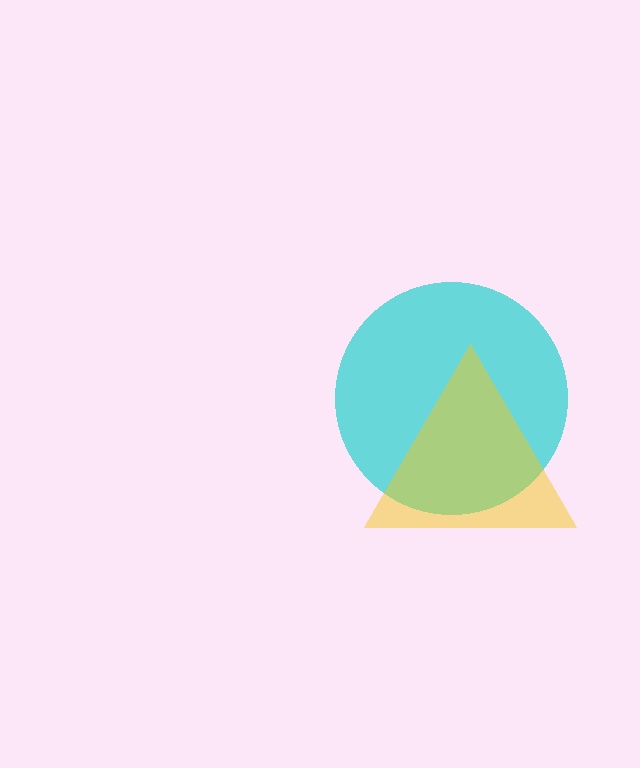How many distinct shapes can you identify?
There are 2 distinct shapes: a cyan circle, a yellow triangle.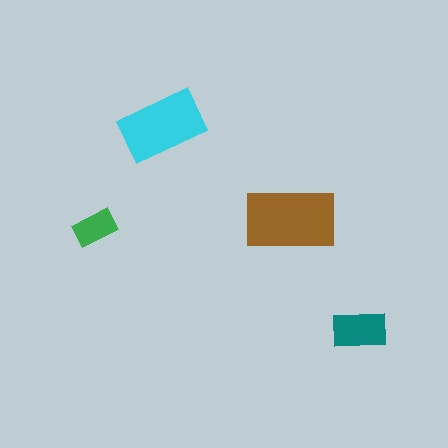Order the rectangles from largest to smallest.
the brown one, the cyan one, the teal one, the green one.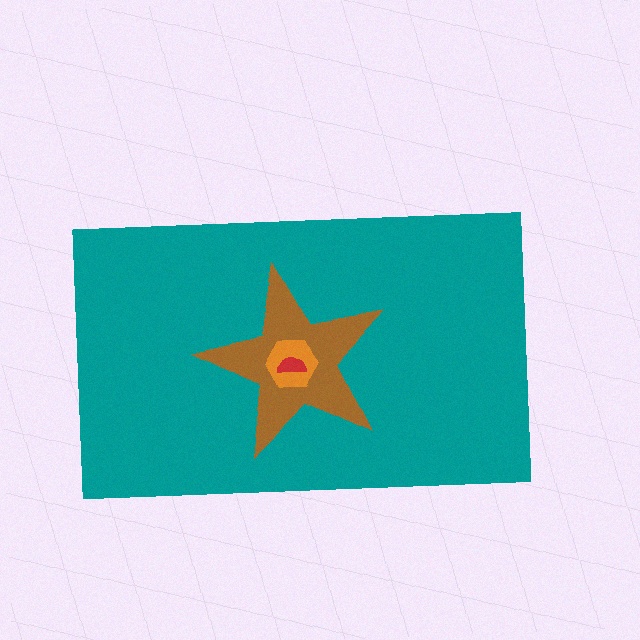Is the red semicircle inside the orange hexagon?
Yes.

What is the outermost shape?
The teal rectangle.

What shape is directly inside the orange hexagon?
The red semicircle.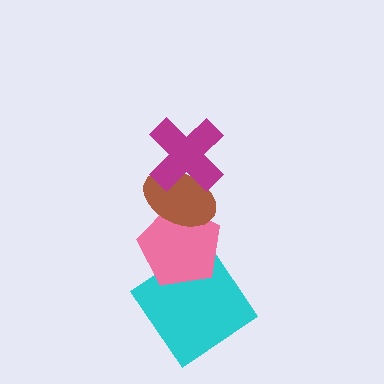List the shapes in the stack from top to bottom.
From top to bottom: the magenta cross, the brown ellipse, the pink pentagon, the cyan diamond.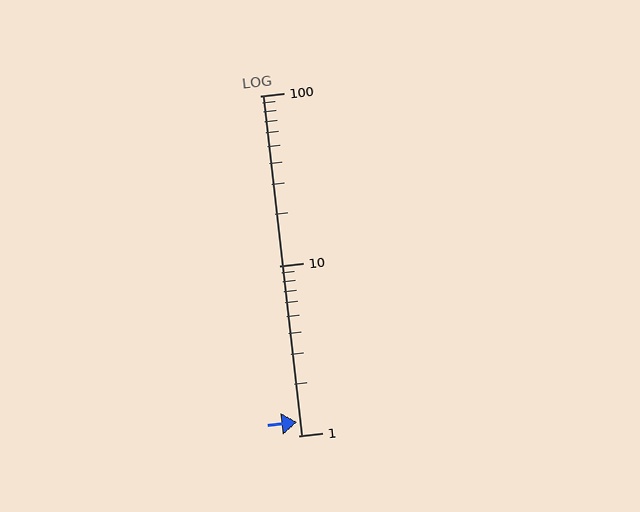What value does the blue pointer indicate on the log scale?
The pointer indicates approximately 1.2.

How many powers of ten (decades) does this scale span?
The scale spans 2 decades, from 1 to 100.